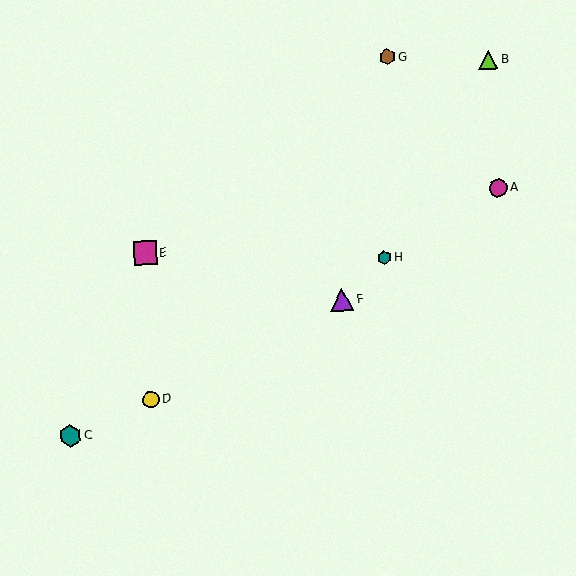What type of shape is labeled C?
Shape C is a teal hexagon.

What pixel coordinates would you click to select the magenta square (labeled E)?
Click at (145, 253) to select the magenta square E.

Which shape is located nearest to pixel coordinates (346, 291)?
The purple triangle (labeled F) at (342, 300) is nearest to that location.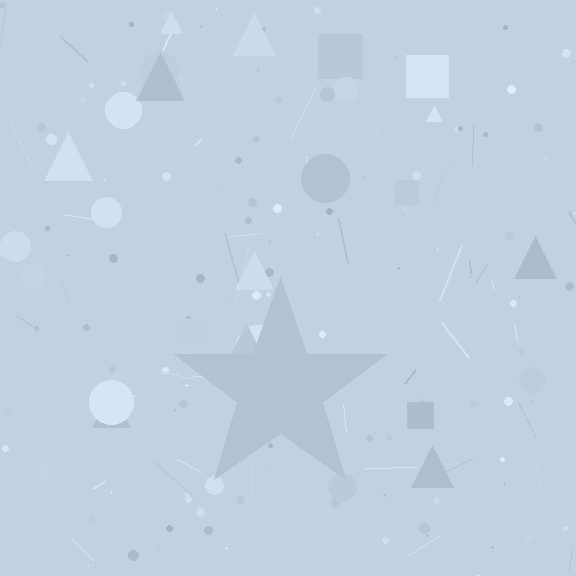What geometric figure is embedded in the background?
A star is embedded in the background.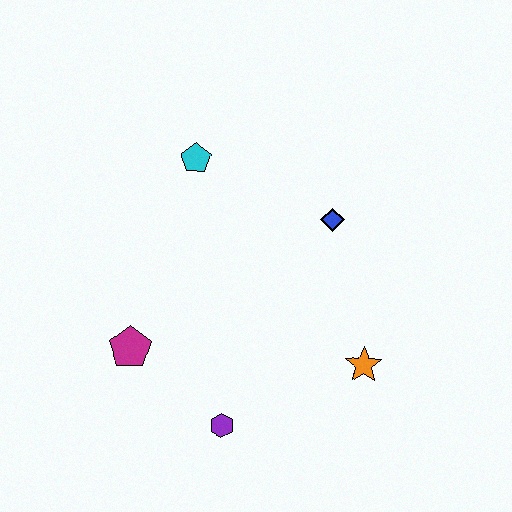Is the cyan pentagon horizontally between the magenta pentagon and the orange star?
Yes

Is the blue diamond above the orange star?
Yes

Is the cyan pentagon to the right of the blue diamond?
No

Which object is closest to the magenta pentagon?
The purple hexagon is closest to the magenta pentagon.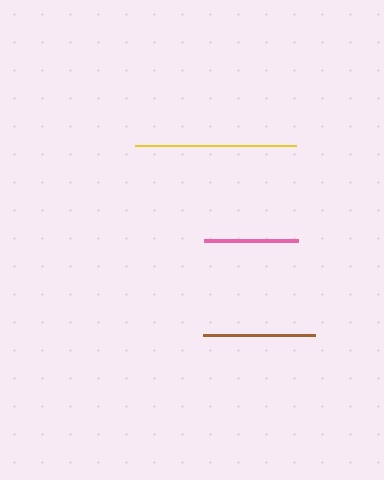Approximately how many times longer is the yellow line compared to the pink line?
The yellow line is approximately 1.7 times the length of the pink line.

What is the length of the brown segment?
The brown segment is approximately 112 pixels long.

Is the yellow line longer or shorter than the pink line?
The yellow line is longer than the pink line.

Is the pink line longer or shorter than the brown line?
The brown line is longer than the pink line.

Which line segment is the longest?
The yellow line is the longest at approximately 162 pixels.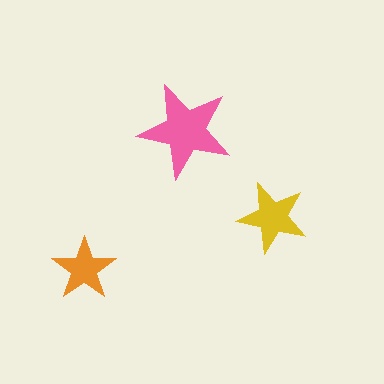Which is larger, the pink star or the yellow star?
The pink one.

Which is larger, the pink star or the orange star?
The pink one.